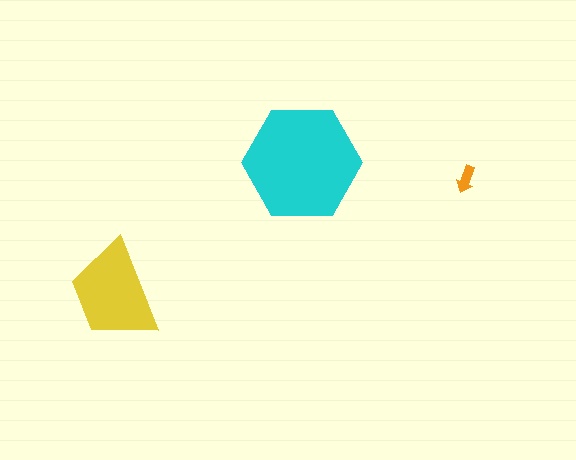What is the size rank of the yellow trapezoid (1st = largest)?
2nd.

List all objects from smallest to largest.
The orange arrow, the yellow trapezoid, the cyan hexagon.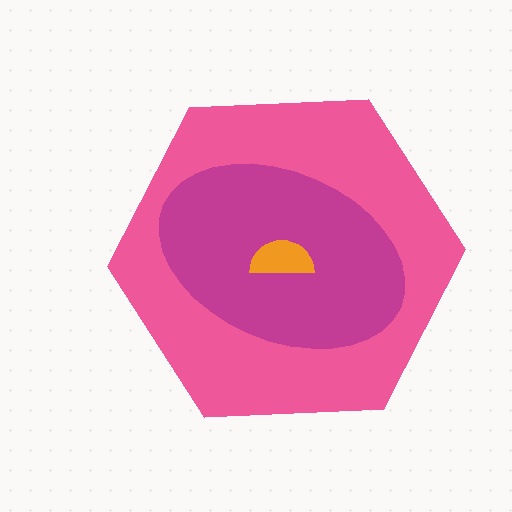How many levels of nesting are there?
3.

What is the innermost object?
The orange semicircle.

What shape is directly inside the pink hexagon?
The magenta ellipse.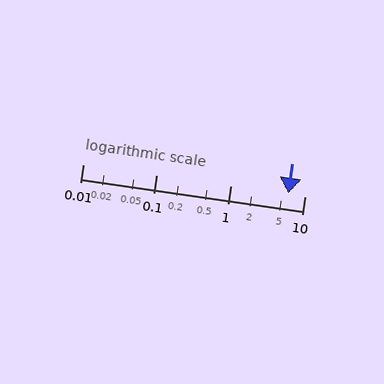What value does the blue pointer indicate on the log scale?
The pointer indicates approximately 6.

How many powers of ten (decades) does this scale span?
The scale spans 3 decades, from 0.01 to 10.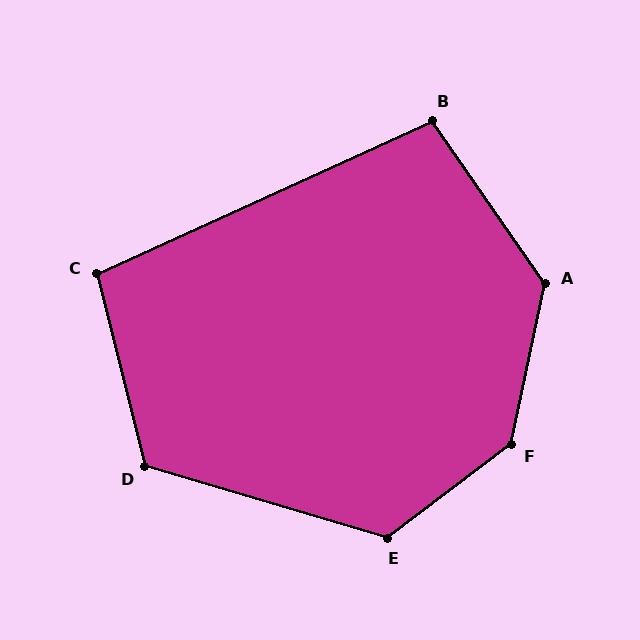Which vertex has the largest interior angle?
F, at approximately 139 degrees.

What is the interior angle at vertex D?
Approximately 121 degrees (obtuse).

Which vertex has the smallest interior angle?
C, at approximately 100 degrees.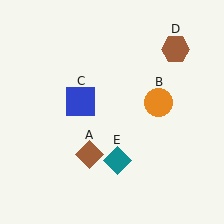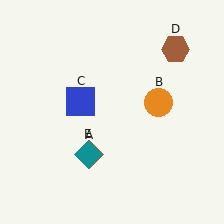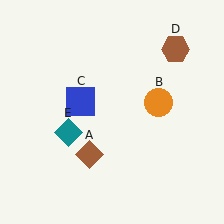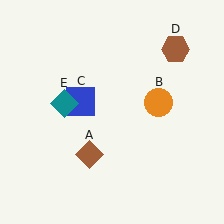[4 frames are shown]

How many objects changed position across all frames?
1 object changed position: teal diamond (object E).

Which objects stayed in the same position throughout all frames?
Brown diamond (object A) and orange circle (object B) and blue square (object C) and brown hexagon (object D) remained stationary.